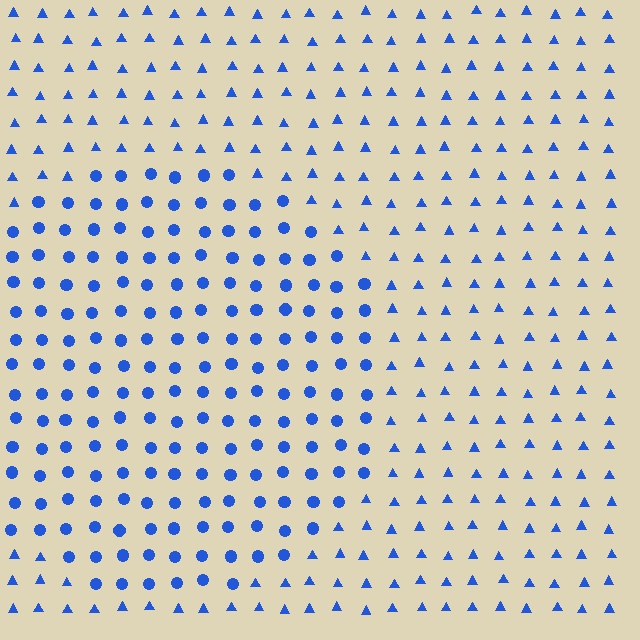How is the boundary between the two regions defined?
The boundary is defined by a change in element shape: circles inside vs. triangles outside. All elements share the same color and spacing.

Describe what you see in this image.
The image is filled with small blue elements arranged in a uniform grid. A circle-shaped region contains circles, while the surrounding area contains triangles. The boundary is defined purely by the change in element shape.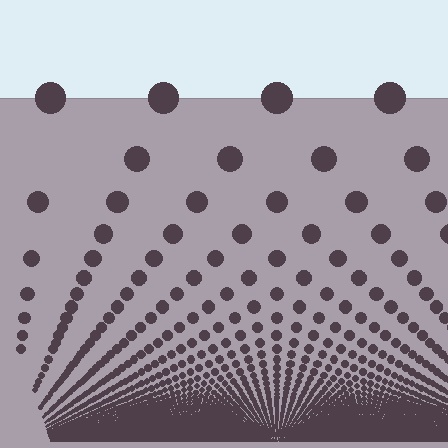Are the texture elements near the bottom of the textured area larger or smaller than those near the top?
Smaller. The gradient is inverted — elements near the bottom are smaller and denser.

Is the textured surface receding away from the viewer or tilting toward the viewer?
The surface appears to tilt toward the viewer. Texture elements get larger and sparser toward the top.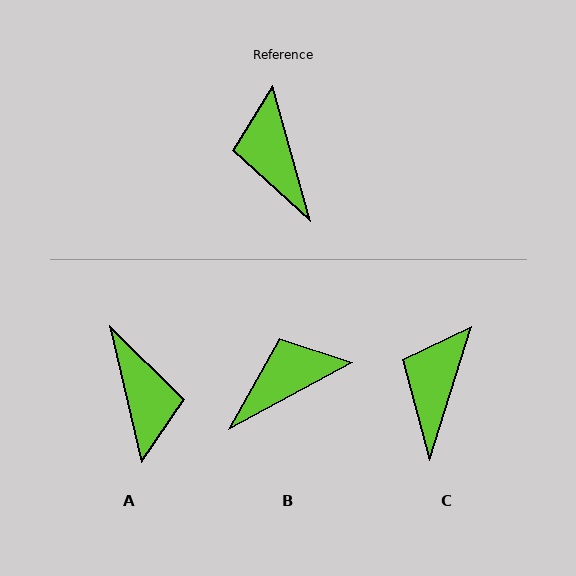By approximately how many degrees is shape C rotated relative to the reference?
Approximately 33 degrees clockwise.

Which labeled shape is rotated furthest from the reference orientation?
A, about 177 degrees away.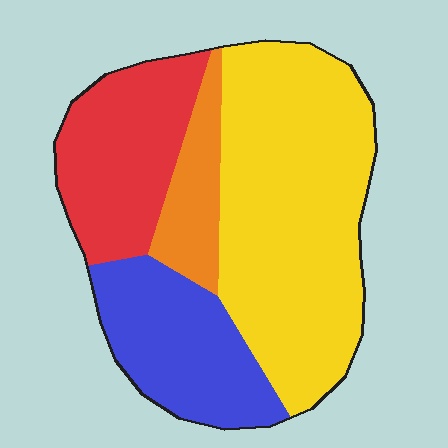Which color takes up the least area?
Orange, at roughly 10%.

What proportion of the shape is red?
Red takes up less than a quarter of the shape.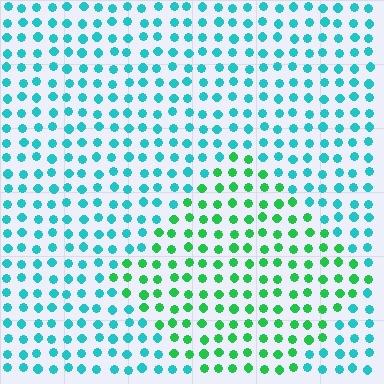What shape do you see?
I see a diamond.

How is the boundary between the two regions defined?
The boundary is defined purely by a slight shift in hue (about 45 degrees). Spacing, size, and orientation are identical on both sides.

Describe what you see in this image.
The image is filled with small cyan elements in a uniform arrangement. A diamond-shaped region is visible where the elements are tinted to a slightly different hue, forming a subtle color boundary.